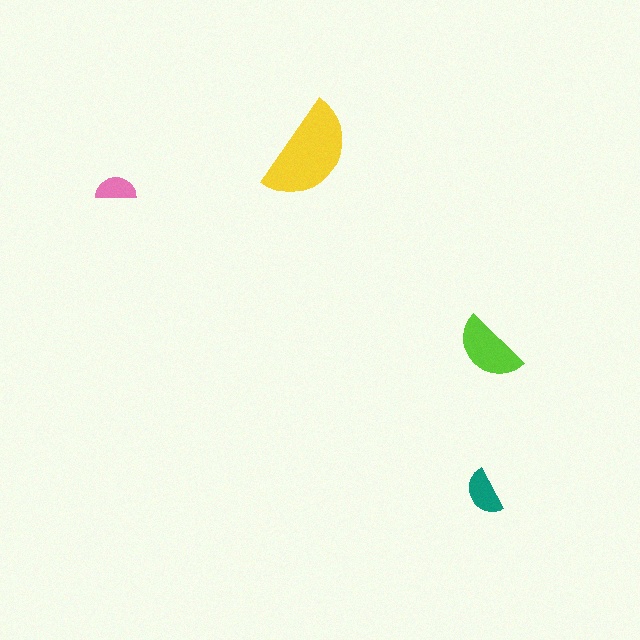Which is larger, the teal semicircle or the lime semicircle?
The lime one.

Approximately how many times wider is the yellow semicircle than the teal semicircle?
About 2 times wider.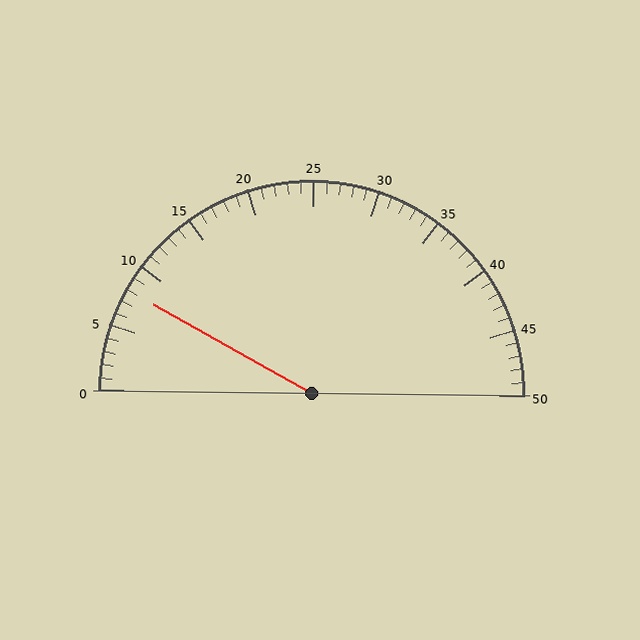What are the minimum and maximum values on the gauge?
The gauge ranges from 0 to 50.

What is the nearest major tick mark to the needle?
The nearest major tick mark is 10.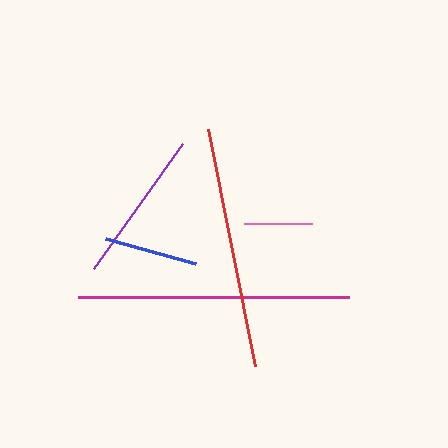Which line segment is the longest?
The magenta line is the longest at approximately 270 pixels.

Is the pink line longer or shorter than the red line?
The red line is longer than the pink line.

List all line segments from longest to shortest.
From longest to shortest: magenta, red, purple, blue, pink.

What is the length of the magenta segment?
The magenta segment is approximately 270 pixels long.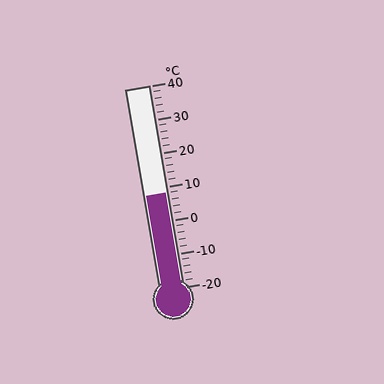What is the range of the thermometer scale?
The thermometer scale ranges from -20°C to 40°C.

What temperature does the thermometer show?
The thermometer shows approximately 8°C.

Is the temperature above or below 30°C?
The temperature is below 30°C.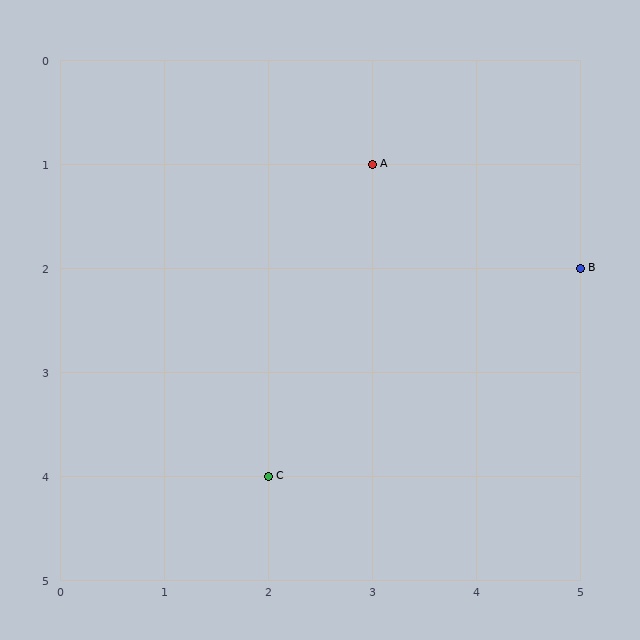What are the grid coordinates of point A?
Point A is at grid coordinates (3, 1).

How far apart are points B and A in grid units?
Points B and A are 2 columns and 1 row apart (about 2.2 grid units diagonally).